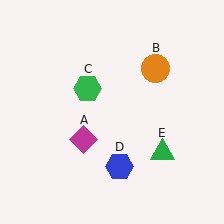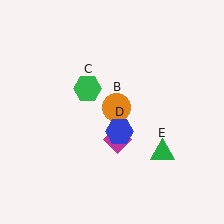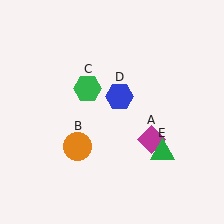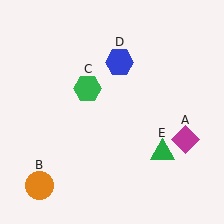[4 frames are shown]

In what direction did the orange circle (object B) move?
The orange circle (object B) moved down and to the left.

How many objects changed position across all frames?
3 objects changed position: magenta diamond (object A), orange circle (object B), blue hexagon (object D).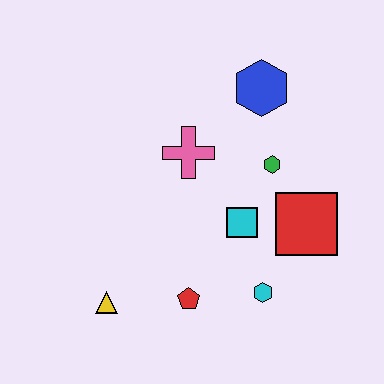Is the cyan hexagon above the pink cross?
No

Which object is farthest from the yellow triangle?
The blue hexagon is farthest from the yellow triangle.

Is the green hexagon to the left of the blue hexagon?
No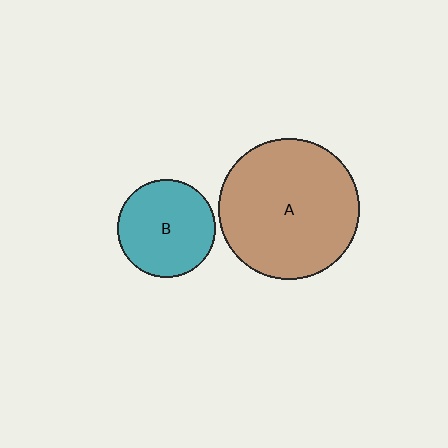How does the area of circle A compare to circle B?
Approximately 2.1 times.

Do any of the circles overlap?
No, none of the circles overlap.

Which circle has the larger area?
Circle A (brown).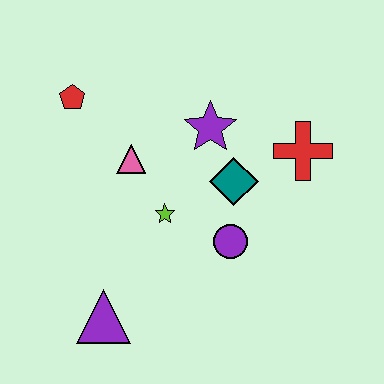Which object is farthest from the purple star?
The purple triangle is farthest from the purple star.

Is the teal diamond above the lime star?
Yes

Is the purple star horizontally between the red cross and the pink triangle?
Yes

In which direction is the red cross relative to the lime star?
The red cross is to the right of the lime star.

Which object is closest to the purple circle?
The teal diamond is closest to the purple circle.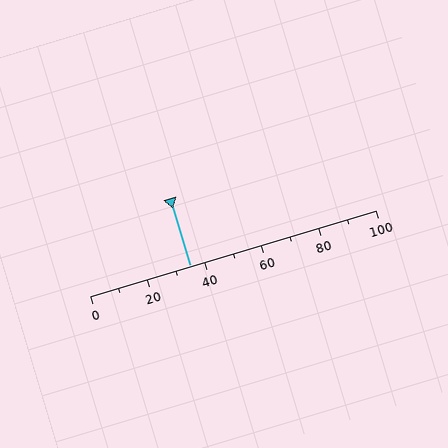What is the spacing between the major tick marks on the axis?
The major ticks are spaced 20 apart.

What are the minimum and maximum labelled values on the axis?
The axis runs from 0 to 100.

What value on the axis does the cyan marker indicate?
The marker indicates approximately 35.